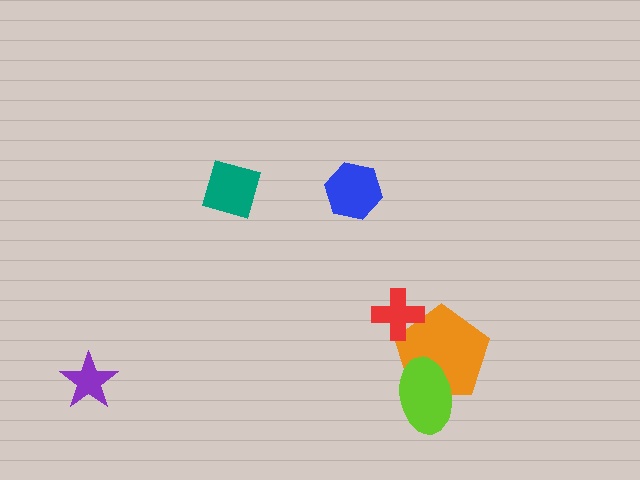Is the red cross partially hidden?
No, no other shape covers it.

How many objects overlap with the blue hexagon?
0 objects overlap with the blue hexagon.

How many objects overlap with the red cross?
1 object overlaps with the red cross.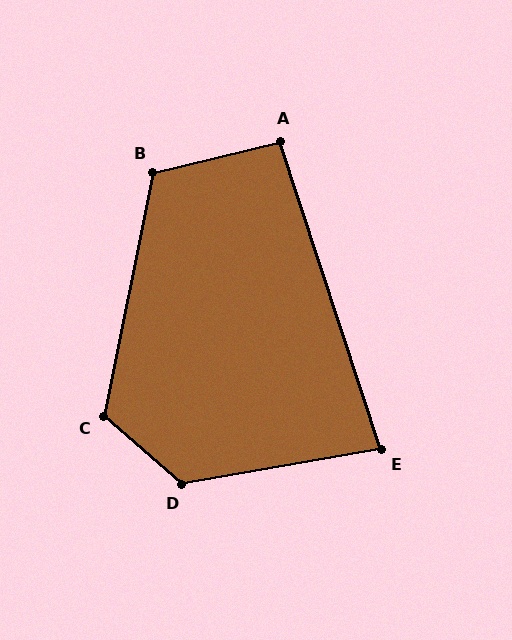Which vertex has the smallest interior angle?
E, at approximately 82 degrees.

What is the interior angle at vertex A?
Approximately 95 degrees (approximately right).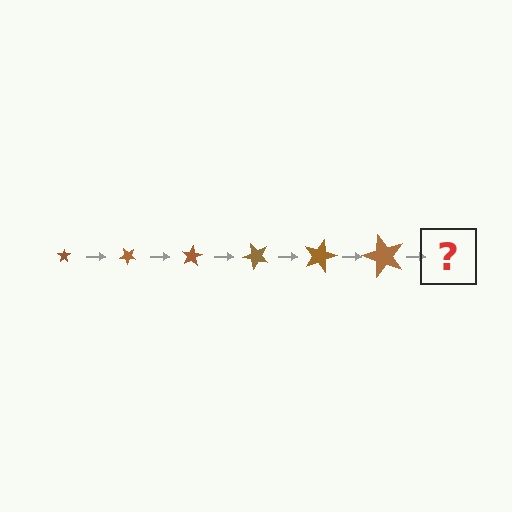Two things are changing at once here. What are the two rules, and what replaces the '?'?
The two rules are that the star grows larger each step and it rotates 40 degrees each step. The '?' should be a star, larger than the previous one and rotated 240 degrees from the start.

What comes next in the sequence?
The next element should be a star, larger than the previous one and rotated 240 degrees from the start.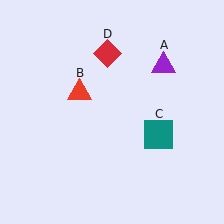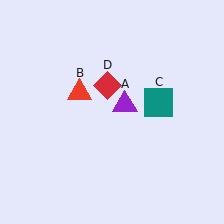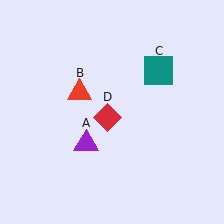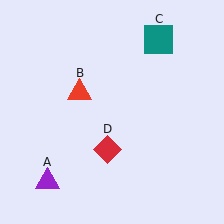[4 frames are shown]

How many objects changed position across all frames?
3 objects changed position: purple triangle (object A), teal square (object C), red diamond (object D).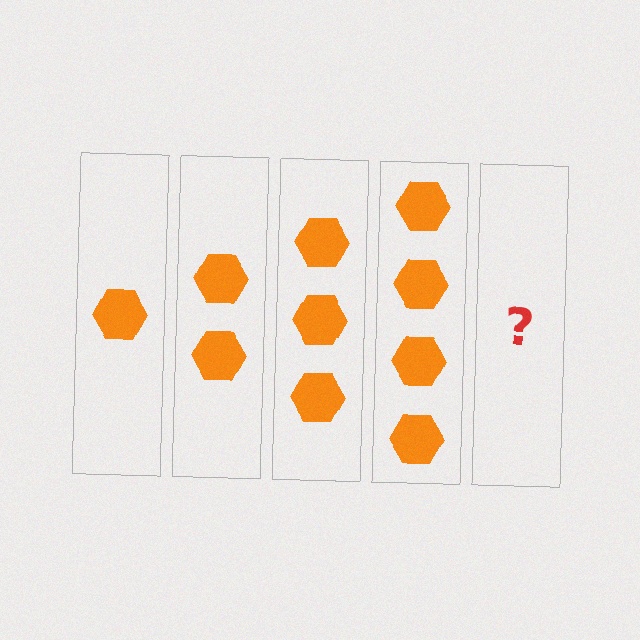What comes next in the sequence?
The next element should be 5 hexagons.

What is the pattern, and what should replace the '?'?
The pattern is that each step adds one more hexagon. The '?' should be 5 hexagons.